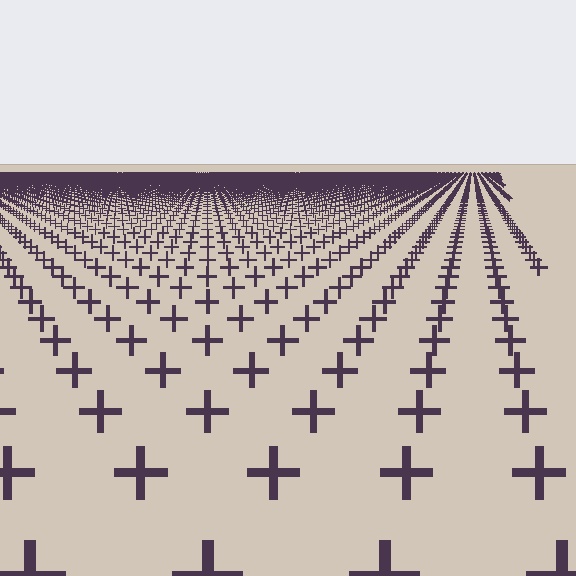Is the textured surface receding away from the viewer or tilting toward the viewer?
The surface is receding away from the viewer. Texture elements get smaller and denser toward the top.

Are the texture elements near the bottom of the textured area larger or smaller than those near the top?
Larger. Near the bottom, elements are closer to the viewer and appear at a bigger on-screen size.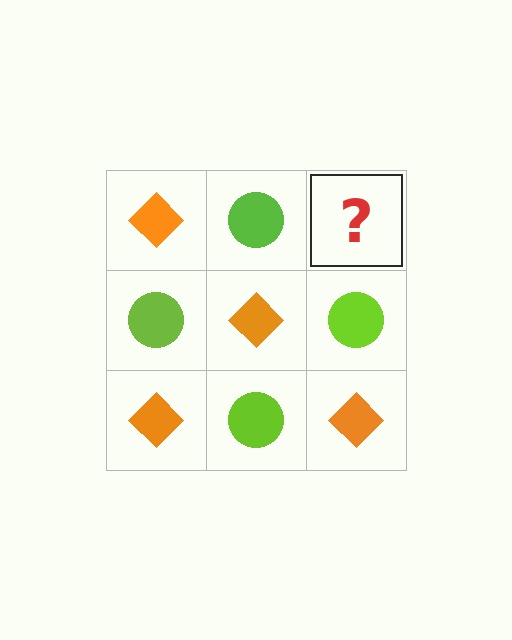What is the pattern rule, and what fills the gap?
The rule is that it alternates orange diamond and lime circle in a checkerboard pattern. The gap should be filled with an orange diamond.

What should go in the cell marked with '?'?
The missing cell should contain an orange diamond.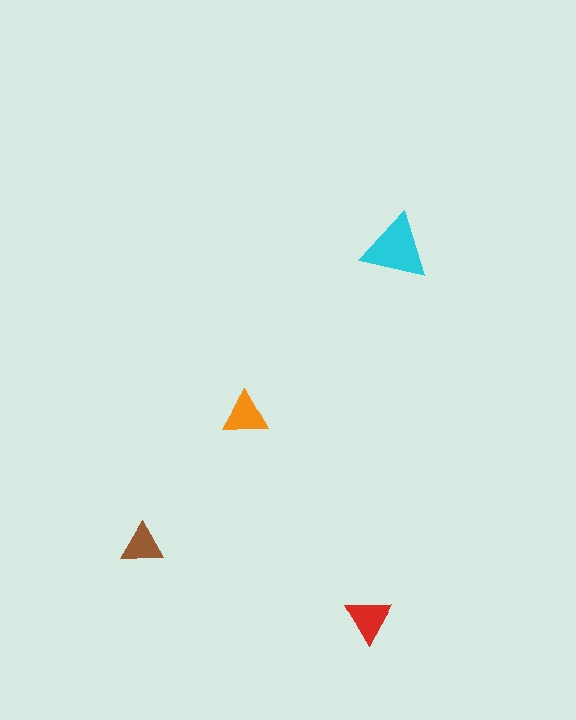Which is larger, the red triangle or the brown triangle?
The red one.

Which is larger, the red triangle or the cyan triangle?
The cyan one.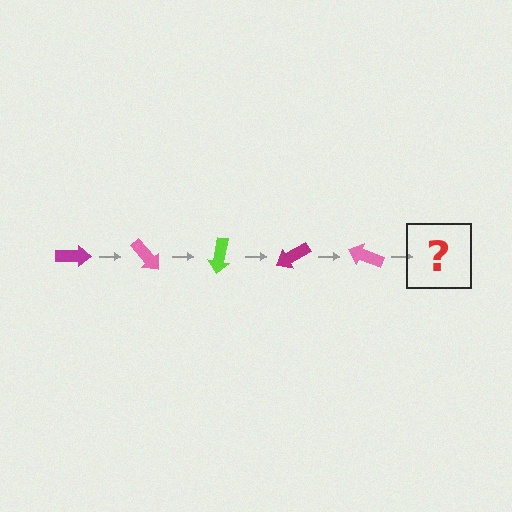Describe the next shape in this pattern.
It should be a lime arrow, rotated 250 degrees from the start.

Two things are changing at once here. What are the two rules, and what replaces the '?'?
The two rules are that it rotates 50 degrees each step and the color cycles through magenta, pink, and lime. The '?' should be a lime arrow, rotated 250 degrees from the start.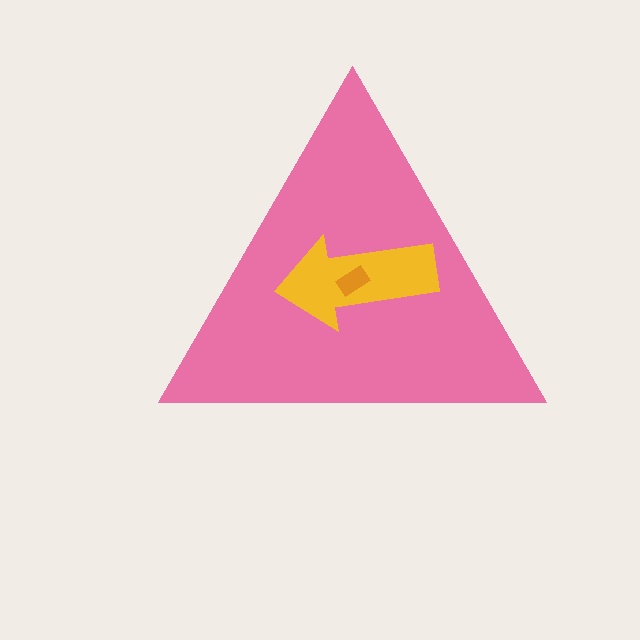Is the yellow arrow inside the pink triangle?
Yes.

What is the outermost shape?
The pink triangle.